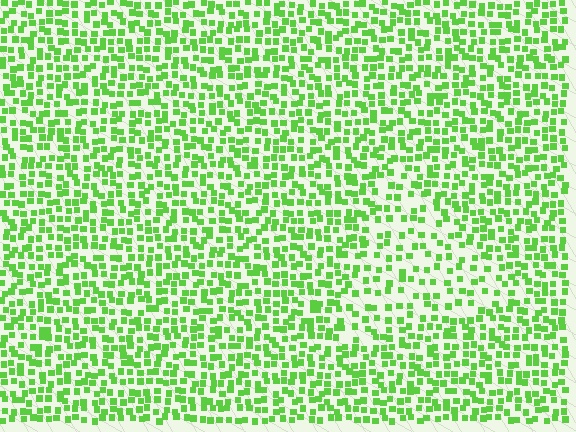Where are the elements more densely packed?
The elements are more densely packed outside the triangle boundary.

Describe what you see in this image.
The image contains small lime elements arranged at two different densities. A triangle-shaped region is visible where the elements are less densely packed than the surrounding area.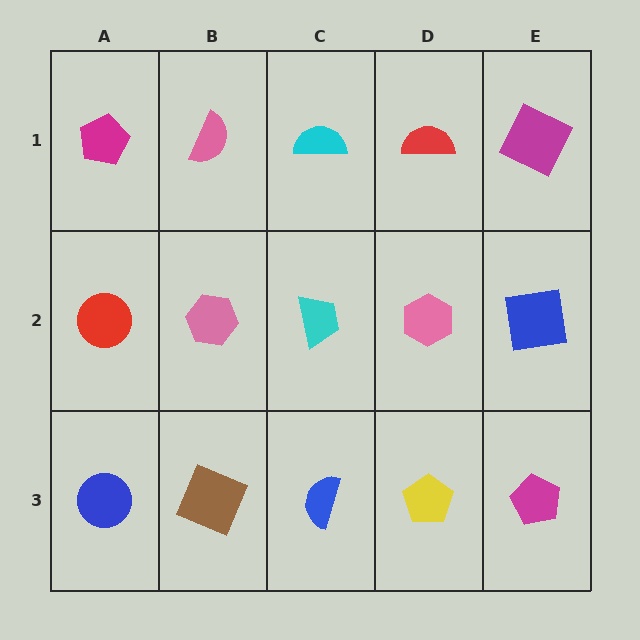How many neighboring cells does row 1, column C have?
3.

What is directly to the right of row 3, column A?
A brown square.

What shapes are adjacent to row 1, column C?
A cyan trapezoid (row 2, column C), a pink semicircle (row 1, column B), a red semicircle (row 1, column D).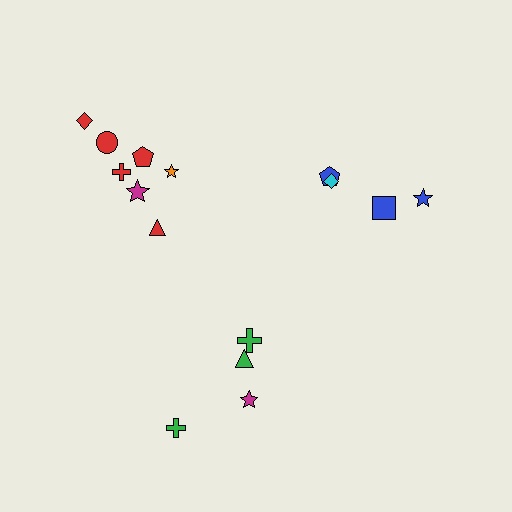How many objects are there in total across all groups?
There are 15 objects.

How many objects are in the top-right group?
There are 4 objects.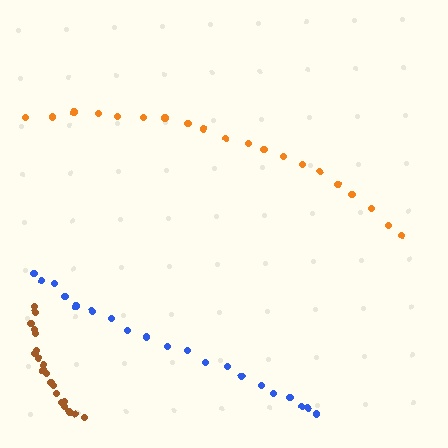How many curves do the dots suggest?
There are 3 distinct paths.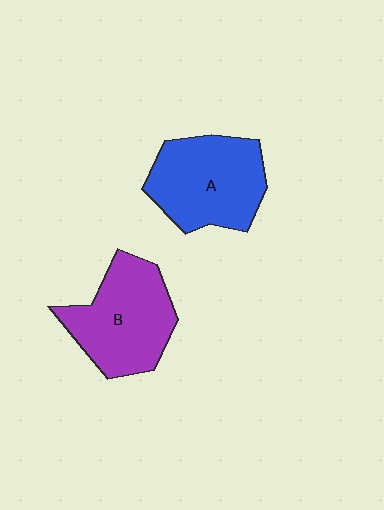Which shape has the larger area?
Shape A (blue).